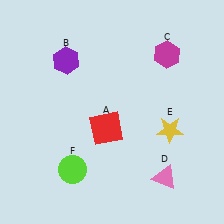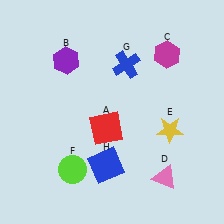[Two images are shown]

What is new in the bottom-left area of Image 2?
A blue square (H) was added in the bottom-left area of Image 2.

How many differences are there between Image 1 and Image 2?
There are 2 differences between the two images.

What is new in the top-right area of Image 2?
A blue cross (G) was added in the top-right area of Image 2.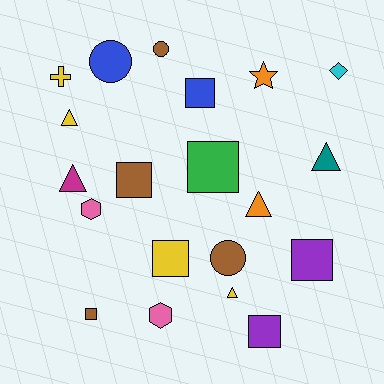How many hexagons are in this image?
There are 2 hexagons.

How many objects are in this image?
There are 20 objects.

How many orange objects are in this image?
There are 2 orange objects.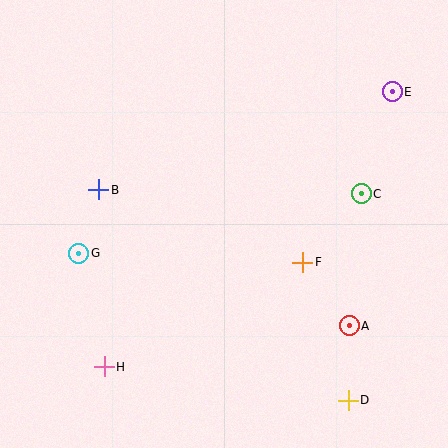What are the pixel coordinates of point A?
Point A is at (349, 326).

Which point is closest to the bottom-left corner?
Point H is closest to the bottom-left corner.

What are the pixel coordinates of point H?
Point H is at (104, 367).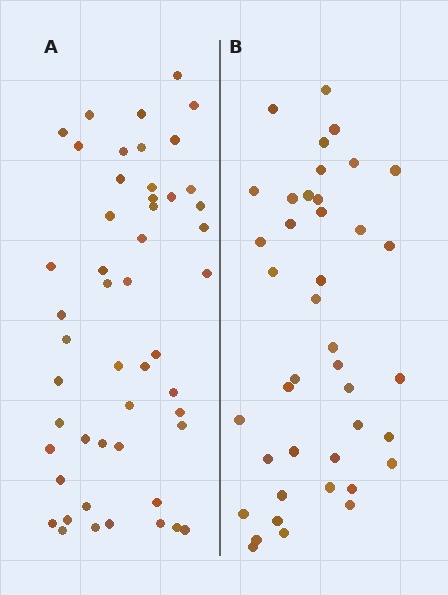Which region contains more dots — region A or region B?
Region A (the left region) has more dots.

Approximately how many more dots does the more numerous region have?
Region A has roughly 8 or so more dots than region B.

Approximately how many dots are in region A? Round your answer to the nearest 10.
About 50 dots.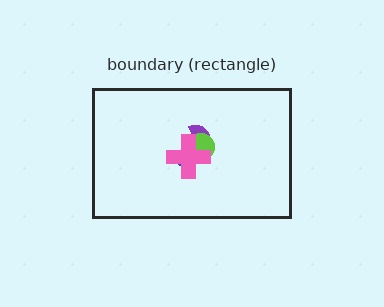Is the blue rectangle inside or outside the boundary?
Inside.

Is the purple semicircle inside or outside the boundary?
Inside.